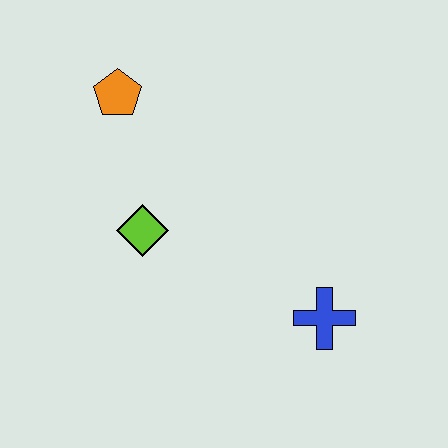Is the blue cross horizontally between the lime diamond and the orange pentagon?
No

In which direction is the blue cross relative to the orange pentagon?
The blue cross is below the orange pentagon.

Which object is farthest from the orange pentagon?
The blue cross is farthest from the orange pentagon.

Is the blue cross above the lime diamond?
No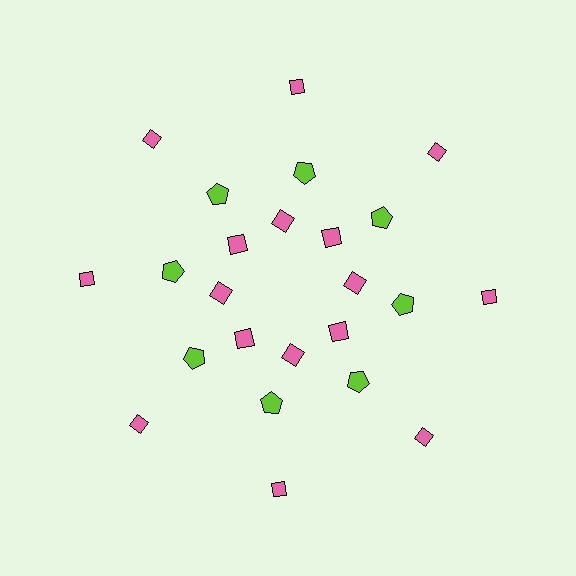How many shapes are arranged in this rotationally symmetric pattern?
There are 24 shapes, arranged in 8 groups of 3.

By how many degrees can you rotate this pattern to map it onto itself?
The pattern maps onto itself every 45 degrees of rotation.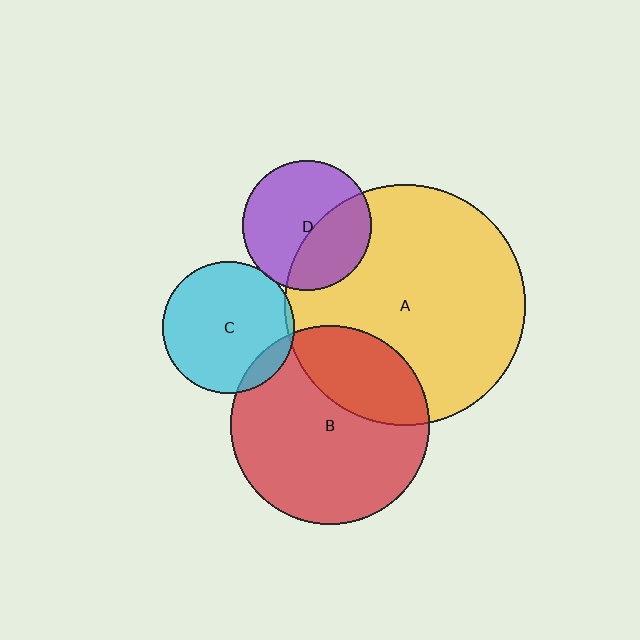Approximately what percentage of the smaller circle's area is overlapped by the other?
Approximately 30%.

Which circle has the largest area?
Circle A (yellow).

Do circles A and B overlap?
Yes.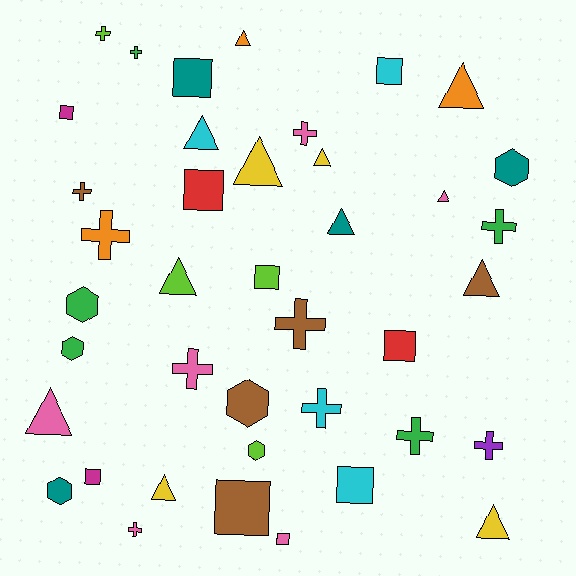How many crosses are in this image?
There are 12 crosses.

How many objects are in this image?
There are 40 objects.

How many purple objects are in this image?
There is 1 purple object.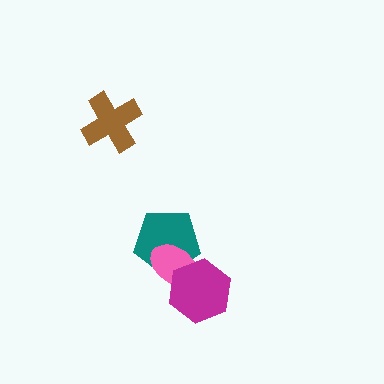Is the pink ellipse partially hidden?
Yes, it is partially covered by another shape.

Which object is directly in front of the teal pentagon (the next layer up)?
The pink ellipse is directly in front of the teal pentagon.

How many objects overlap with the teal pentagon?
2 objects overlap with the teal pentagon.